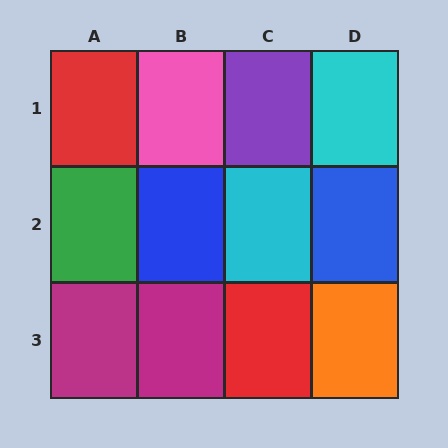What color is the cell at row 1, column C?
Purple.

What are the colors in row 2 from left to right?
Green, blue, cyan, blue.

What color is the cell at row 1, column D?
Cyan.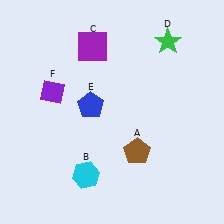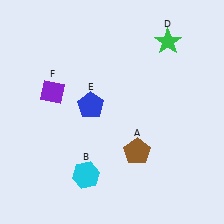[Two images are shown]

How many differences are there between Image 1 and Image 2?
There is 1 difference between the two images.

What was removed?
The purple square (C) was removed in Image 2.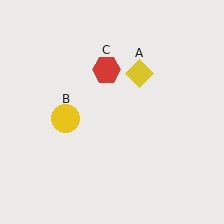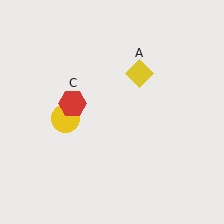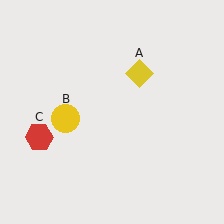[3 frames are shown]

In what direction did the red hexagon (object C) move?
The red hexagon (object C) moved down and to the left.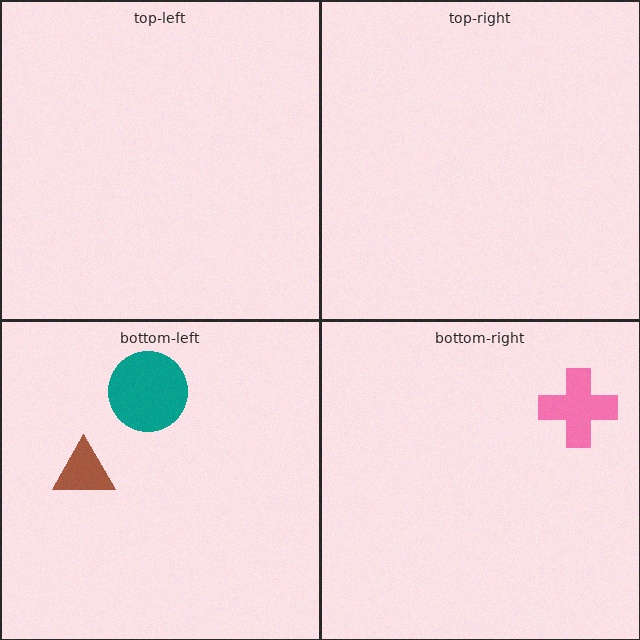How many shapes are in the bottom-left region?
2.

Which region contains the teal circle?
The bottom-left region.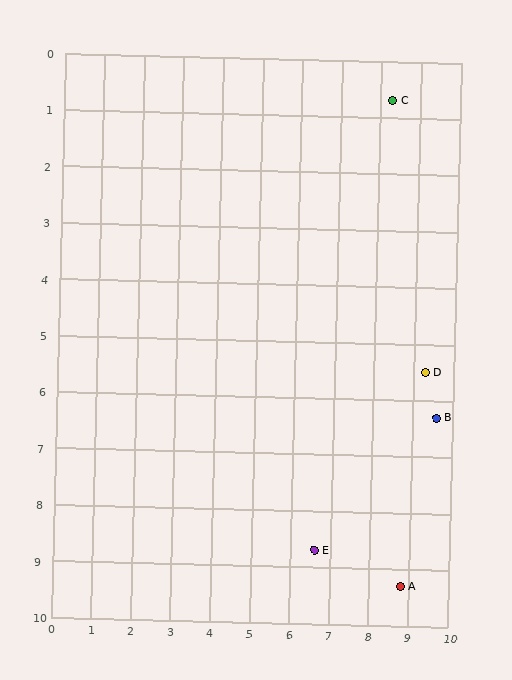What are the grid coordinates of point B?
Point B is at approximately (9.6, 6.3).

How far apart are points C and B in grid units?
Points C and B are about 5.7 grid units apart.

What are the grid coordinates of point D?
Point D is at approximately (9.3, 5.5).